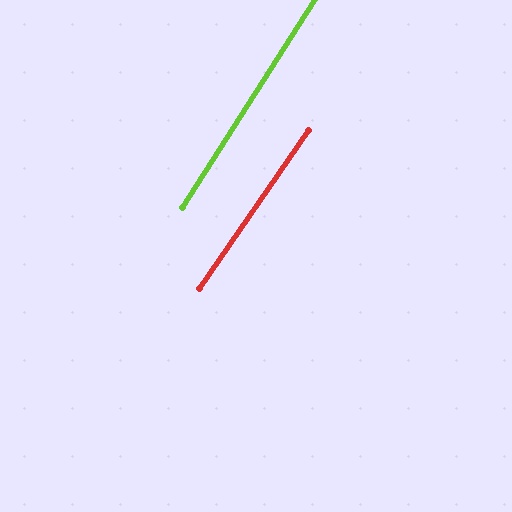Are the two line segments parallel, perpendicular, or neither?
Parallel — their directions differ by only 2.0°.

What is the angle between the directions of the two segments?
Approximately 2 degrees.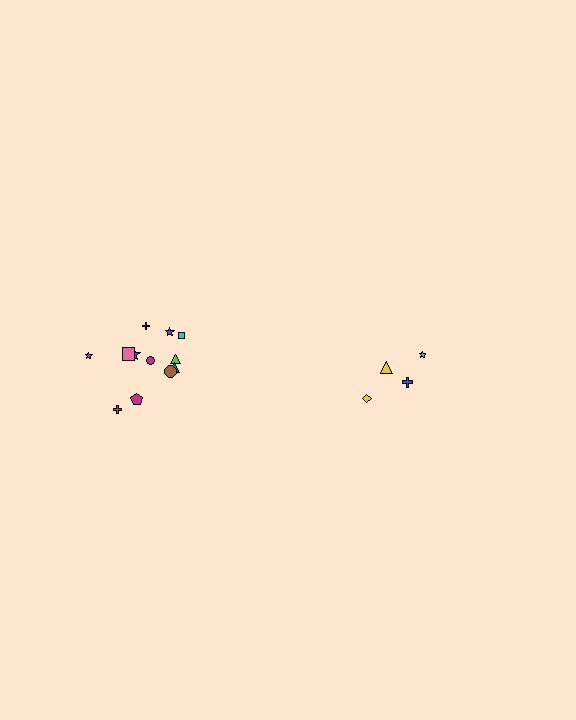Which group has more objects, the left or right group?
The left group.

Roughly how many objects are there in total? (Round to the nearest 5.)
Roughly 15 objects in total.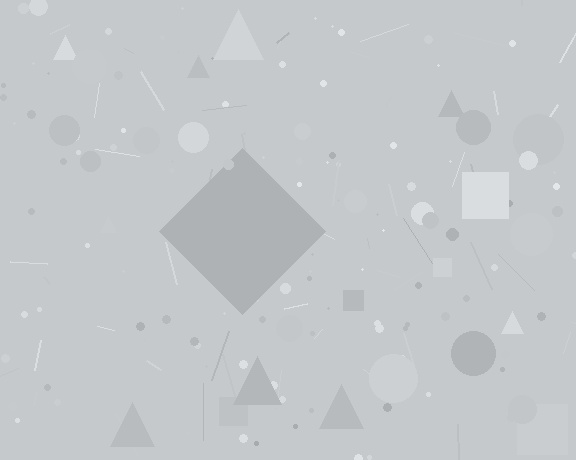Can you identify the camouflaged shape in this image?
The camouflaged shape is a diamond.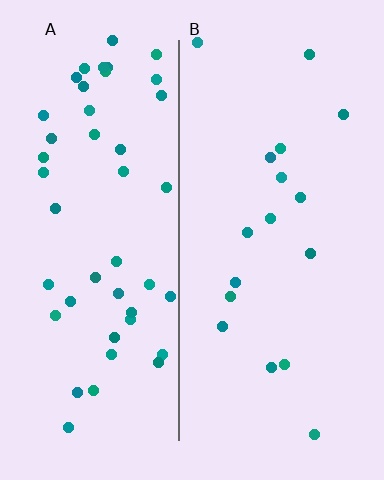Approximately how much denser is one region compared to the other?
Approximately 2.8× — region A over region B.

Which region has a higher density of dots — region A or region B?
A (the left).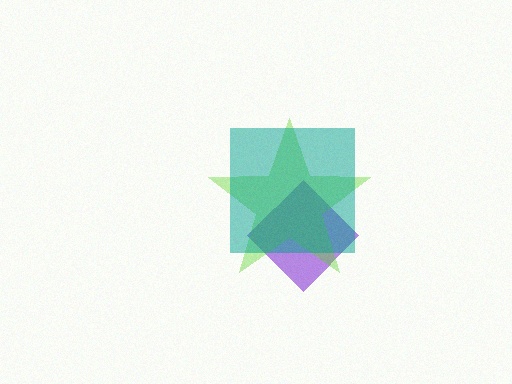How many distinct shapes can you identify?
There are 3 distinct shapes: a purple diamond, a lime star, a teal square.